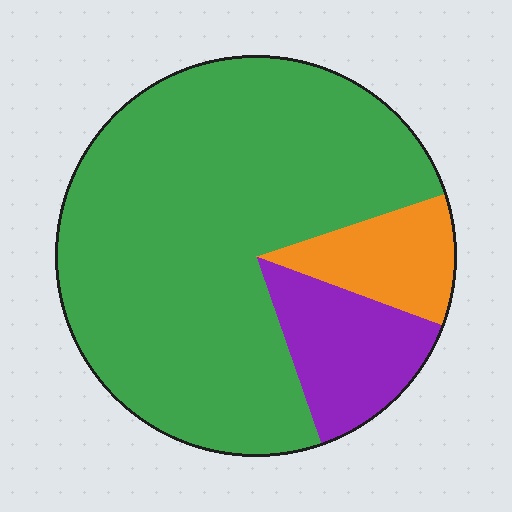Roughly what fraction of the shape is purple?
Purple takes up about one eighth (1/8) of the shape.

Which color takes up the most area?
Green, at roughly 75%.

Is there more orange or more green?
Green.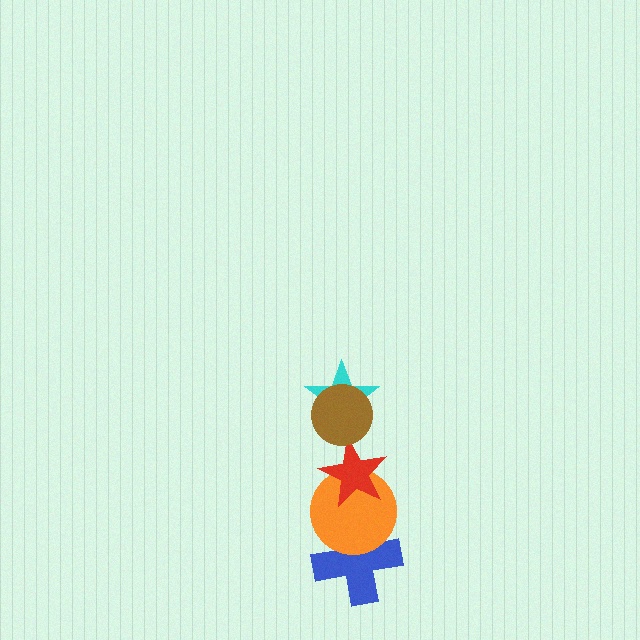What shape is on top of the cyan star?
The brown circle is on top of the cyan star.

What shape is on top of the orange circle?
The red star is on top of the orange circle.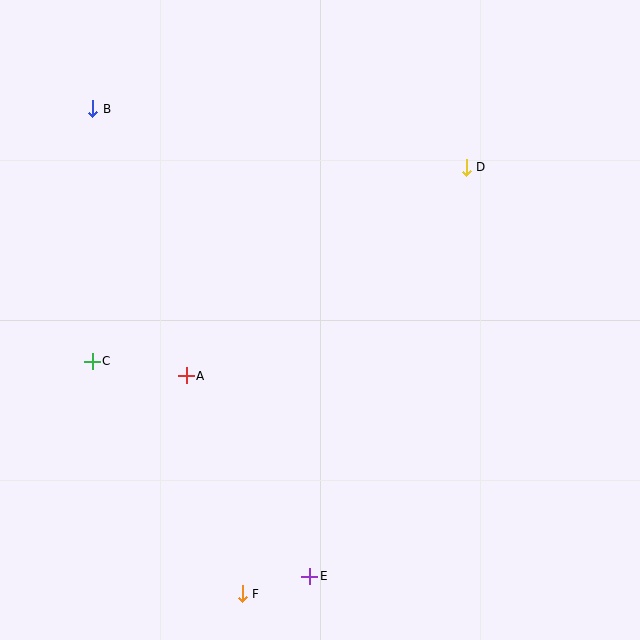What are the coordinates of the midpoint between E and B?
The midpoint between E and B is at (201, 342).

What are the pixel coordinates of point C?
Point C is at (92, 361).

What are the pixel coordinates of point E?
Point E is at (310, 576).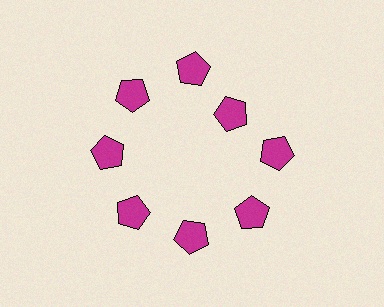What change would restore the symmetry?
The symmetry would be restored by moving it outward, back onto the ring so that all 8 pentagons sit at equal angles and equal distance from the center.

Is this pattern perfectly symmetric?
No. The 8 magenta pentagons are arranged in a ring, but one element near the 2 o'clock position is pulled inward toward the center, breaking the 8-fold rotational symmetry.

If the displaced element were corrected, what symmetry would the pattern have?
It would have 8-fold rotational symmetry — the pattern would map onto itself every 45 degrees.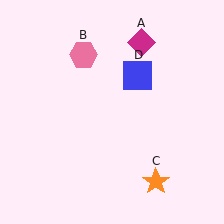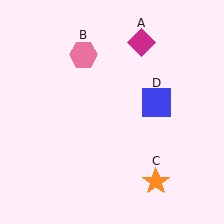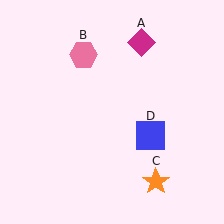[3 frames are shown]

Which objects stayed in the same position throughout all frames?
Magenta diamond (object A) and pink hexagon (object B) and orange star (object C) remained stationary.